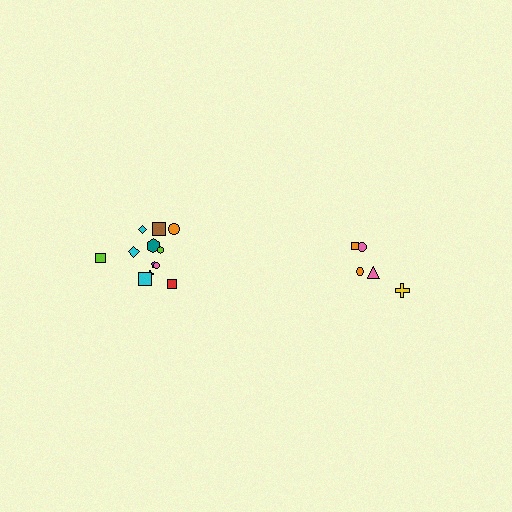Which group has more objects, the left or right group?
The left group.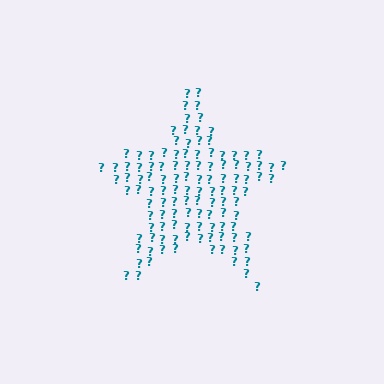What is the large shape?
The large shape is a star.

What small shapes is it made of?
It is made of small question marks.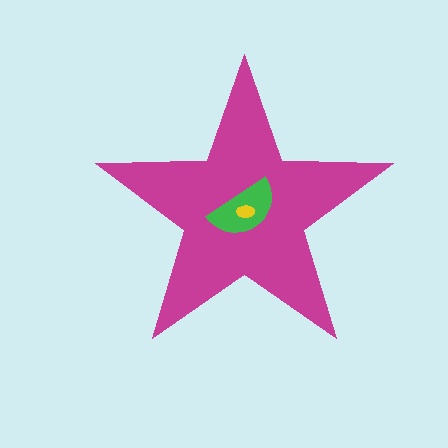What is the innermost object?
The yellow ellipse.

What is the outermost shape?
The magenta star.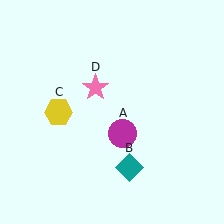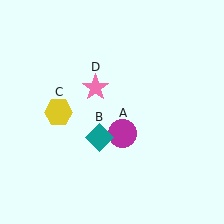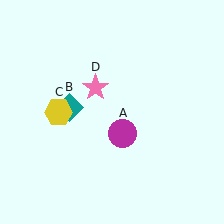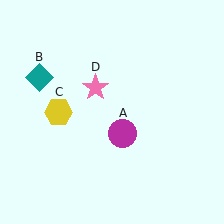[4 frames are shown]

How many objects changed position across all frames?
1 object changed position: teal diamond (object B).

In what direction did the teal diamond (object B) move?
The teal diamond (object B) moved up and to the left.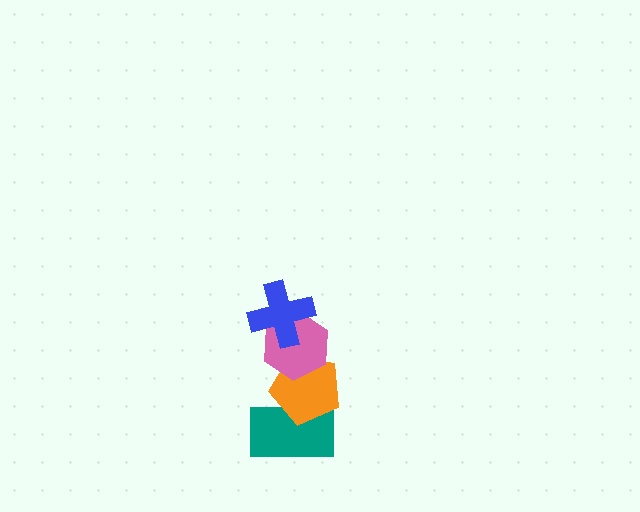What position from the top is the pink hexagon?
The pink hexagon is 2nd from the top.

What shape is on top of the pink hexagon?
The blue cross is on top of the pink hexagon.